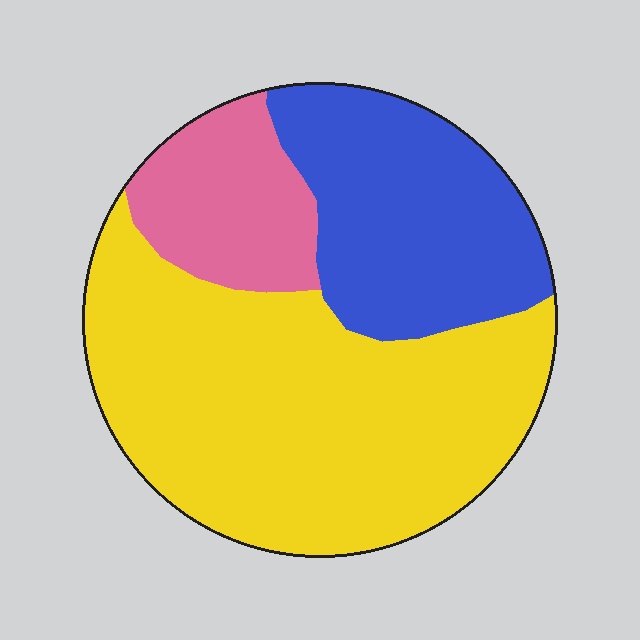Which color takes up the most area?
Yellow, at roughly 55%.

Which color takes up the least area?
Pink, at roughly 15%.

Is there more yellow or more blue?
Yellow.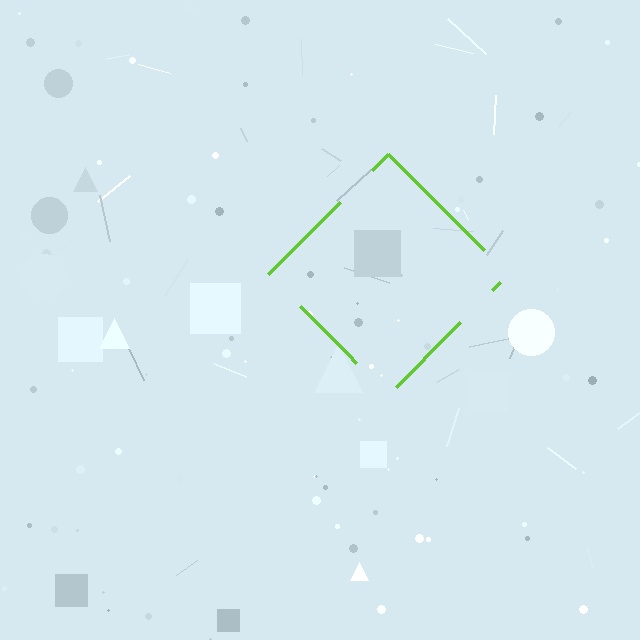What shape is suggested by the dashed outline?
The dashed outline suggests a diamond.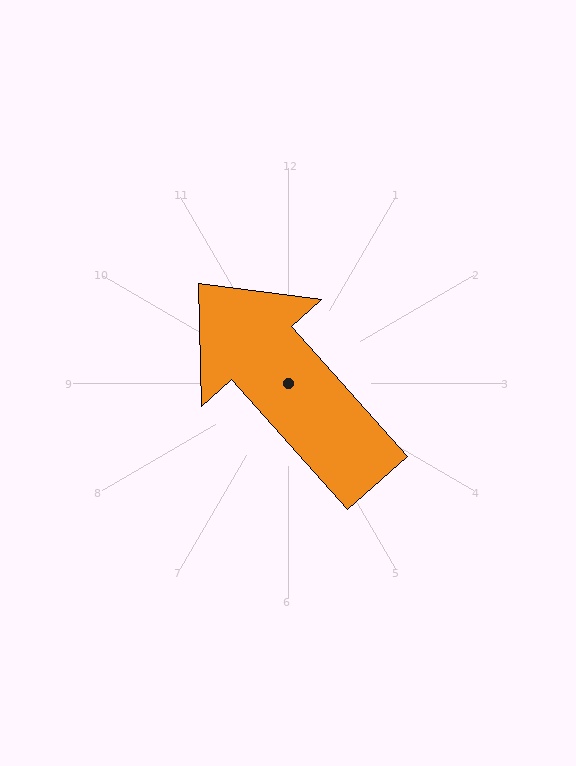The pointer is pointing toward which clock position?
Roughly 11 o'clock.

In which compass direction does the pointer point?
Northwest.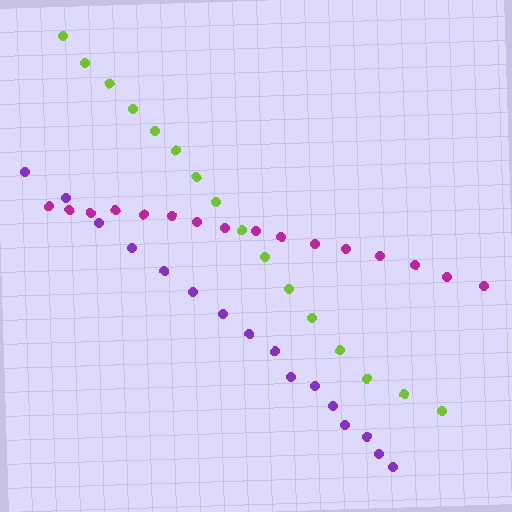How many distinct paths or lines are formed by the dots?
There are 3 distinct paths.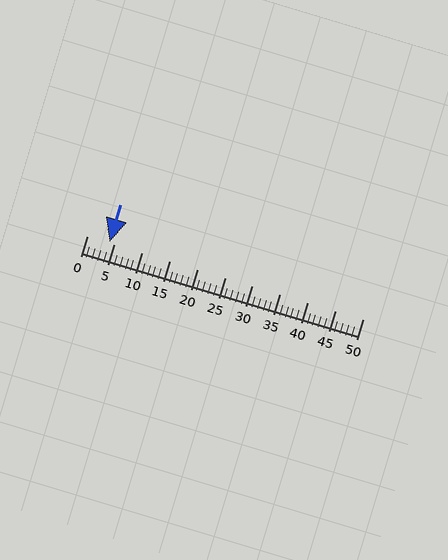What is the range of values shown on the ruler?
The ruler shows values from 0 to 50.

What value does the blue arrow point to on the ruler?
The blue arrow points to approximately 4.